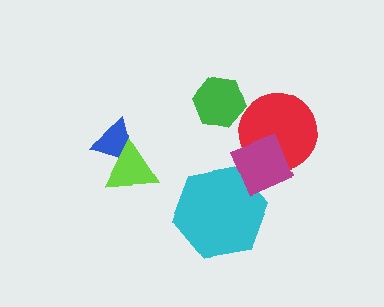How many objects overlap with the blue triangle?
1 object overlaps with the blue triangle.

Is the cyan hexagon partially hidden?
Yes, it is partially covered by another shape.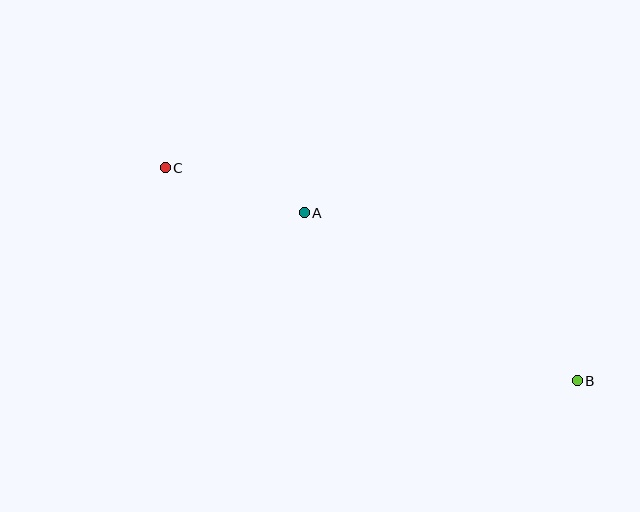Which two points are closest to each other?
Points A and C are closest to each other.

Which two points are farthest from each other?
Points B and C are farthest from each other.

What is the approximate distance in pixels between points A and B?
The distance between A and B is approximately 321 pixels.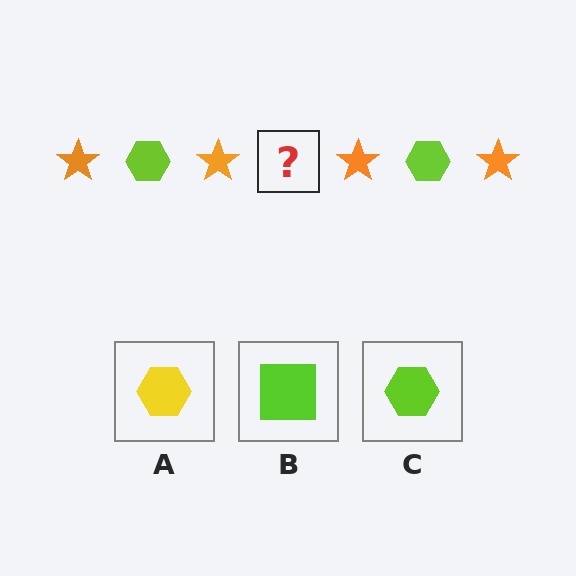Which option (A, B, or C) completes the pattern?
C.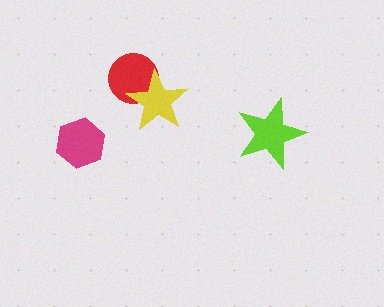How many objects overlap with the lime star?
0 objects overlap with the lime star.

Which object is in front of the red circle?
The yellow star is in front of the red circle.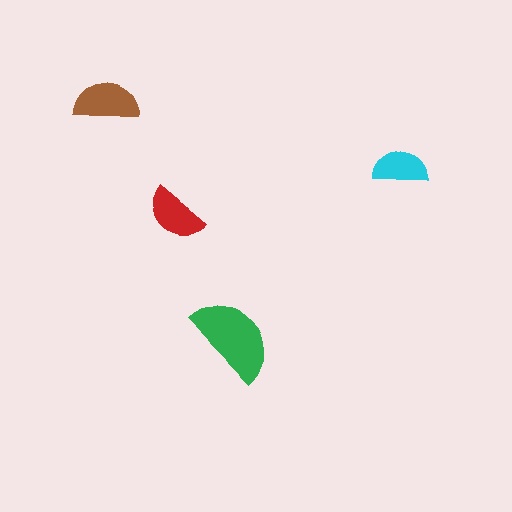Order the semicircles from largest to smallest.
the green one, the brown one, the red one, the cyan one.